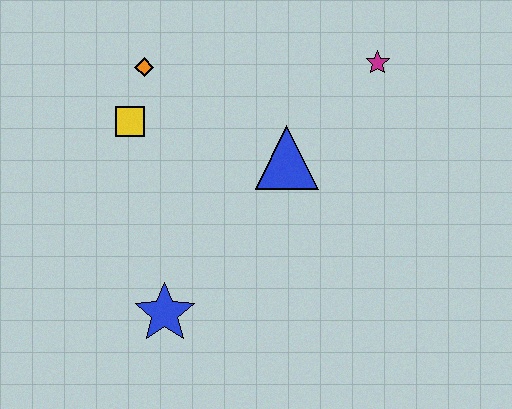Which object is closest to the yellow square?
The orange diamond is closest to the yellow square.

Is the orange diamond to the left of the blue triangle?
Yes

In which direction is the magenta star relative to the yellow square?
The magenta star is to the right of the yellow square.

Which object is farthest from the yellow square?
The magenta star is farthest from the yellow square.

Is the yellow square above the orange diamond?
No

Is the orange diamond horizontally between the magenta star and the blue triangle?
No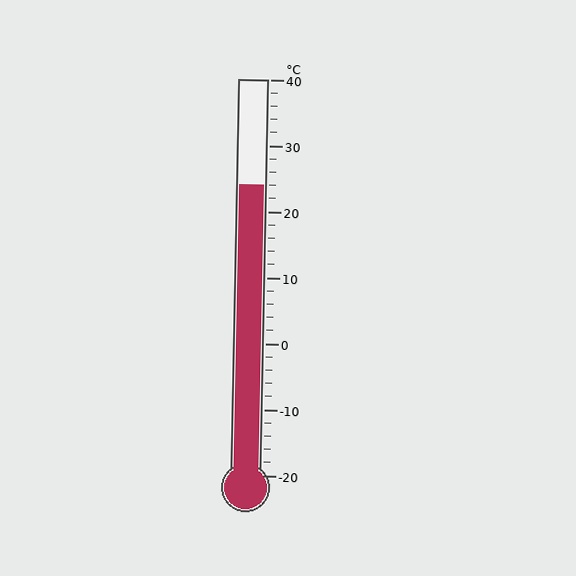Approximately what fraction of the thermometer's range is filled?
The thermometer is filled to approximately 75% of its range.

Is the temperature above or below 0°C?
The temperature is above 0°C.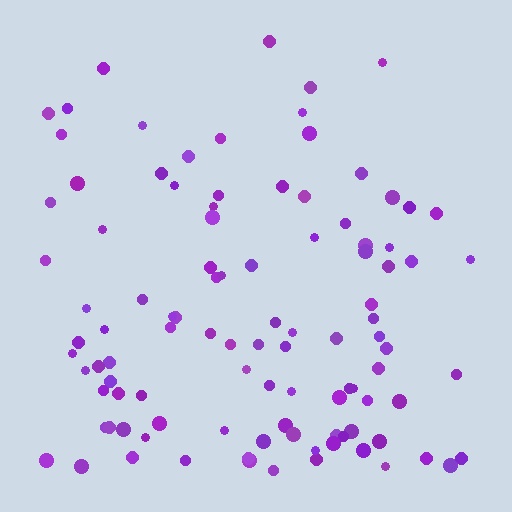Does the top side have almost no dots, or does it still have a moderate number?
Still a moderate number, just noticeably fewer than the bottom.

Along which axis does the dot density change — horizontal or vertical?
Vertical.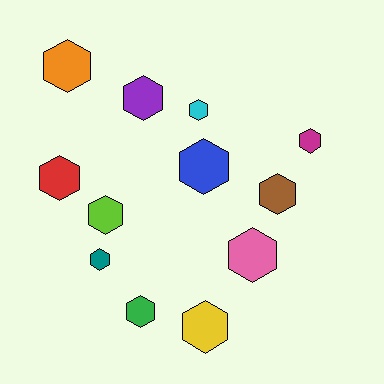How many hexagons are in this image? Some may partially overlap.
There are 12 hexagons.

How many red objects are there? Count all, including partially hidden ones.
There is 1 red object.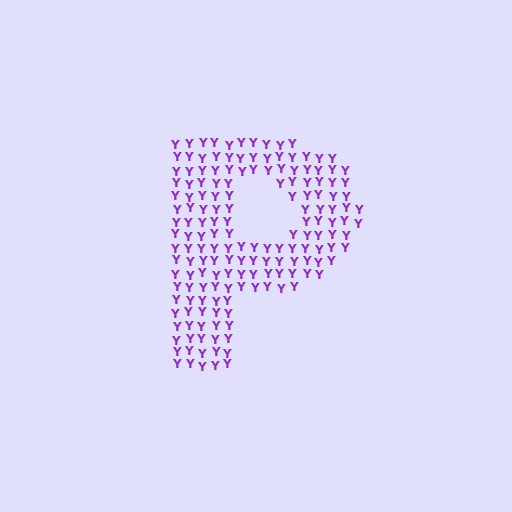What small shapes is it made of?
It is made of small letter Y's.